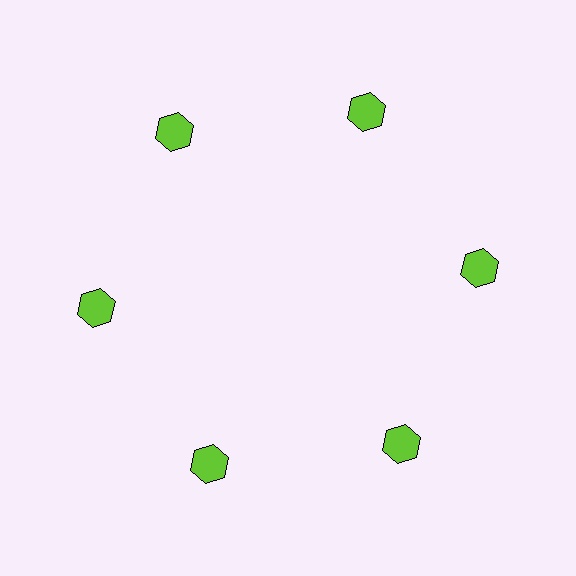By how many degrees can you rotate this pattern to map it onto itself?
The pattern maps onto itself every 60 degrees of rotation.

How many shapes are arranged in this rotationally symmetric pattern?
There are 6 shapes, arranged in 6 groups of 1.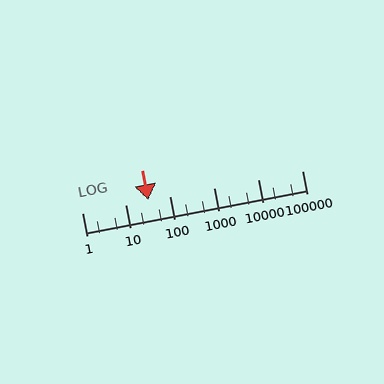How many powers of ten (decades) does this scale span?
The scale spans 5 decades, from 1 to 100000.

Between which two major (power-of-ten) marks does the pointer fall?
The pointer is between 10 and 100.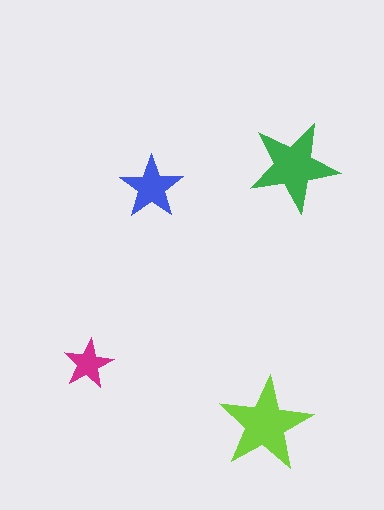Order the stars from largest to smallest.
the lime one, the green one, the blue one, the magenta one.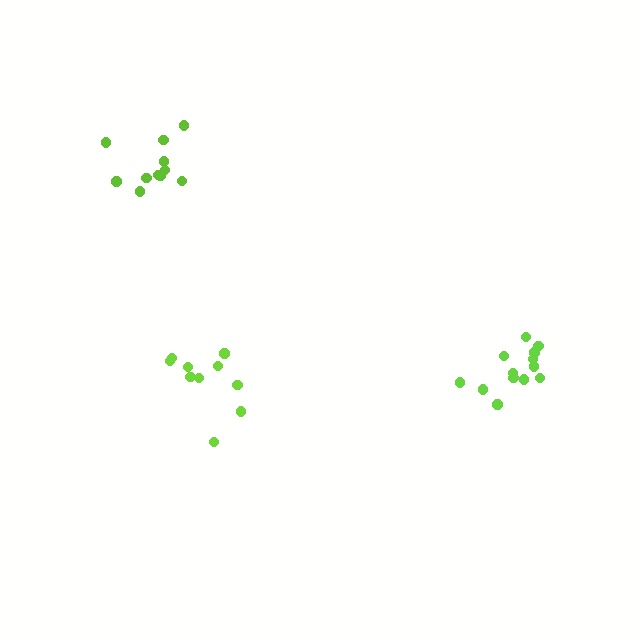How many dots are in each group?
Group 1: 10 dots, Group 2: 13 dots, Group 3: 11 dots (34 total).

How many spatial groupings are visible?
There are 3 spatial groupings.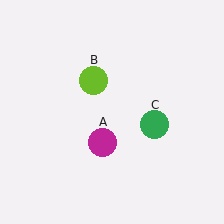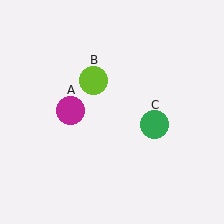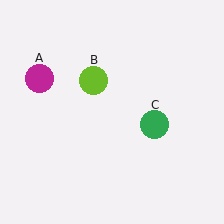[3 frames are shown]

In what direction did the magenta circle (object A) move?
The magenta circle (object A) moved up and to the left.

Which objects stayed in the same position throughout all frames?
Lime circle (object B) and green circle (object C) remained stationary.